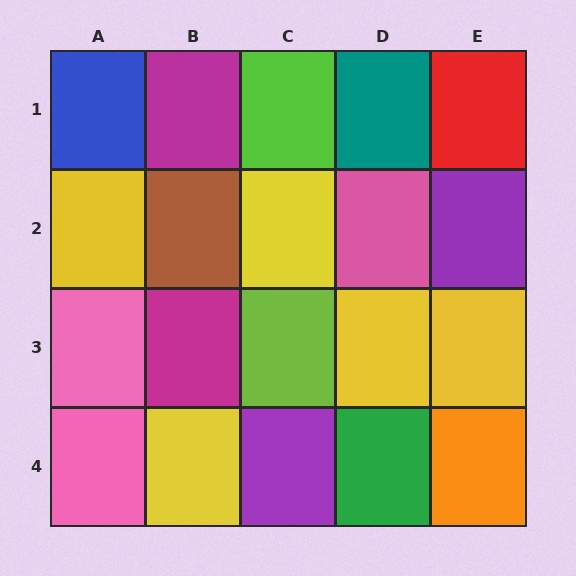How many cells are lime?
2 cells are lime.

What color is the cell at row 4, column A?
Pink.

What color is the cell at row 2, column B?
Brown.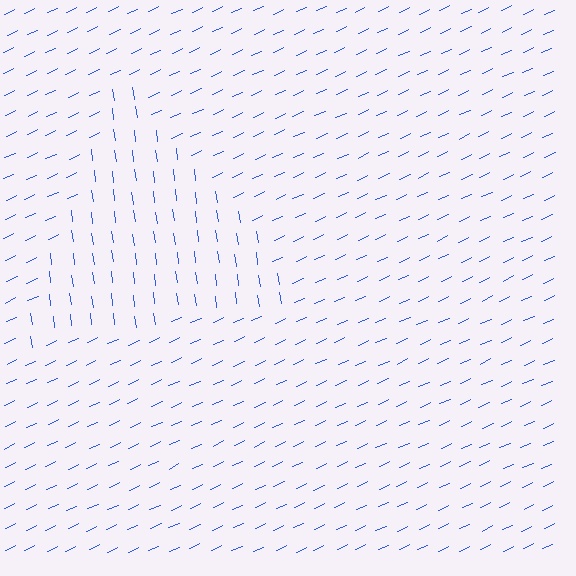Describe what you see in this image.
The image is filled with small blue line segments. A triangle region in the image has lines oriented differently from the surrounding lines, creating a visible texture boundary.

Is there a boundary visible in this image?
Yes, there is a texture boundary formed by a change in line orientation.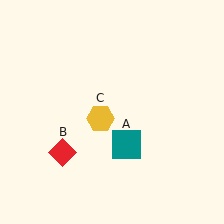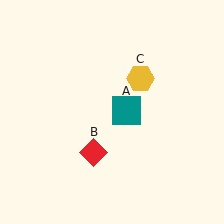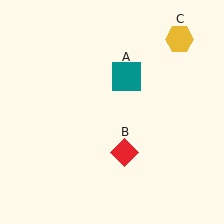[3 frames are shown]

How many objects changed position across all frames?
3 objects changed position: teal square (object A), red diamond (object B), yellow hexagon (object C).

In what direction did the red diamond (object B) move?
The red diamond (object B) moved right.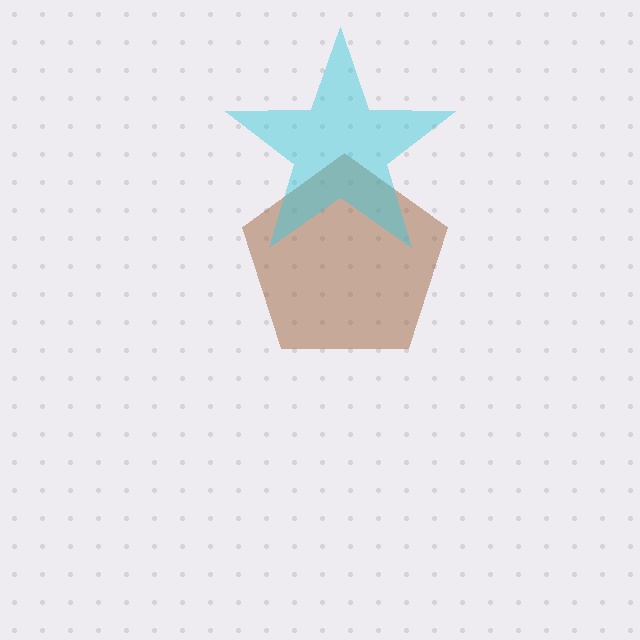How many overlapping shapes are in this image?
There are 2 overlapping shapes in the image.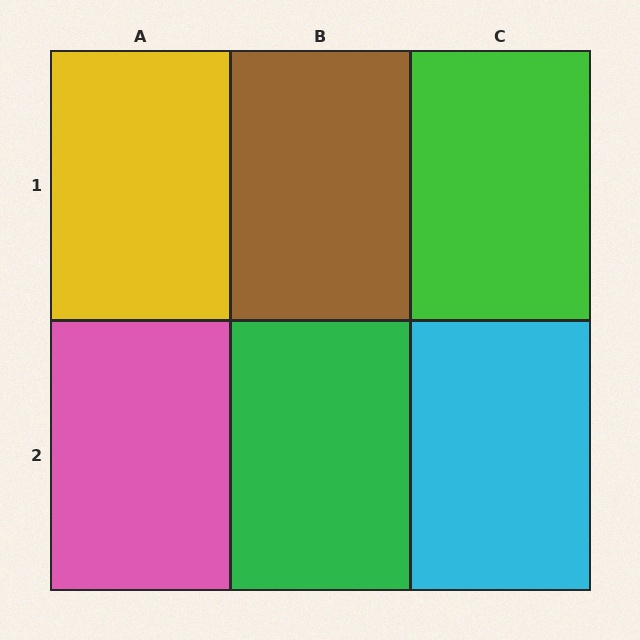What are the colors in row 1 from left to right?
Yellow, brown, green.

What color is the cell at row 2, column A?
Pink.